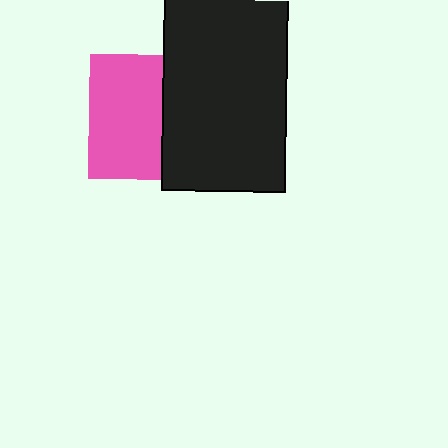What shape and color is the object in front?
The object in front is a black rectangle.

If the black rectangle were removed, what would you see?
You would see the complete pink square.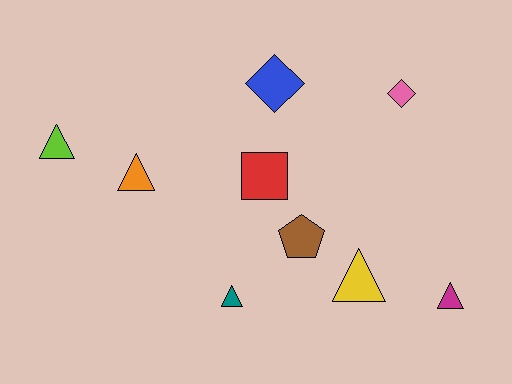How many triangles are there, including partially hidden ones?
There are 5 triangles.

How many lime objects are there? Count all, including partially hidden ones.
There is 1 lime object.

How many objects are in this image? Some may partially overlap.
There are 9 objects.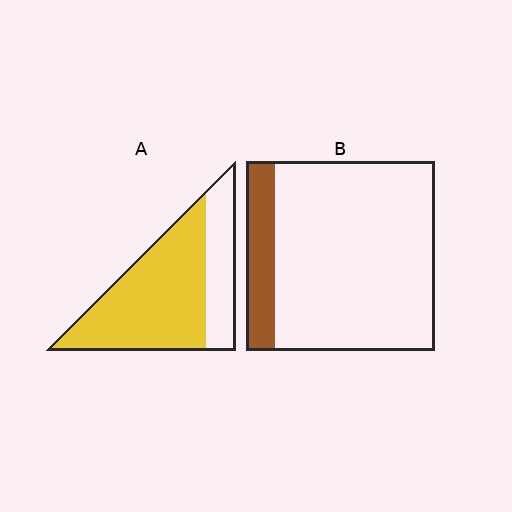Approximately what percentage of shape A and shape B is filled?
A is approximately 70% and B is approximately 15%.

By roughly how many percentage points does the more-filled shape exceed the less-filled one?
By roughly 55 percentage points (A over B).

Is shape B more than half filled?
No.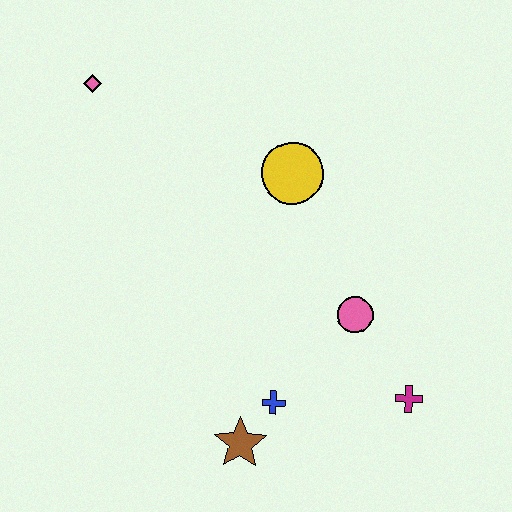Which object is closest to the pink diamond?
The yellow circle is closest to the pink diamond.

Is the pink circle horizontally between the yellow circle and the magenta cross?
Yes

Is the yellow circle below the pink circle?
No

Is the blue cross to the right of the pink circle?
No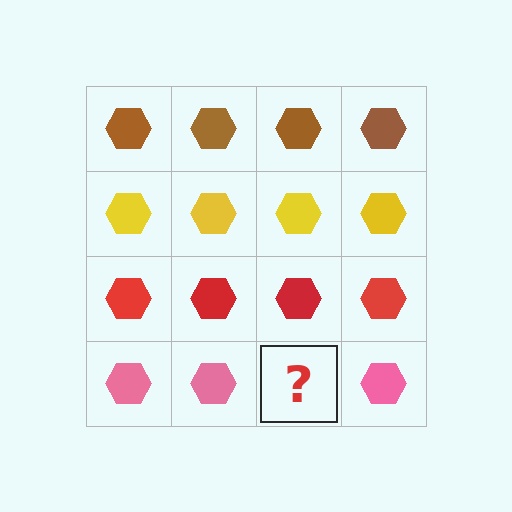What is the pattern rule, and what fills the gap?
The rule is that each row has a consistent color. The gap should be filled with a pink hexagon.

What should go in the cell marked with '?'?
The missing cell should contain a pink hexagon.